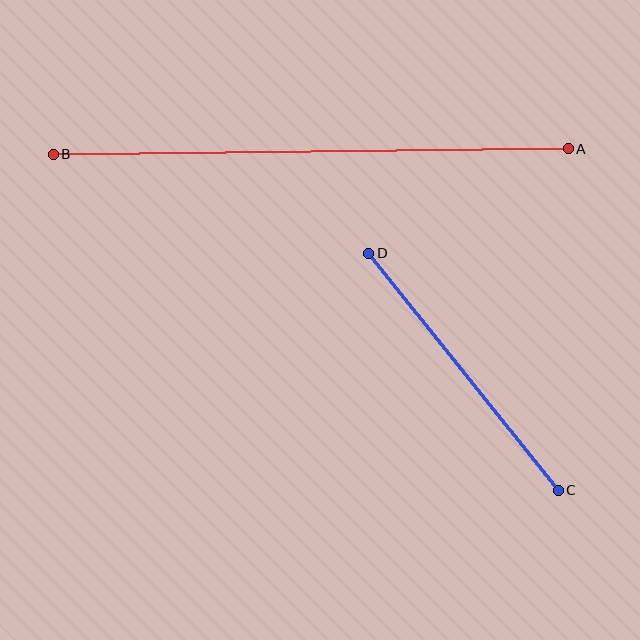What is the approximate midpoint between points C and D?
The midpoint is at approximately (463, 372) pixels.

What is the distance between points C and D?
The distance is approximately 303 pixels.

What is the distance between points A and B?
The distance is approximately 515 pixels.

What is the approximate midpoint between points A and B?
The midpoint is at approximately (311, 151) pixels.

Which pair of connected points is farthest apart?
Points A and B are farthest apart.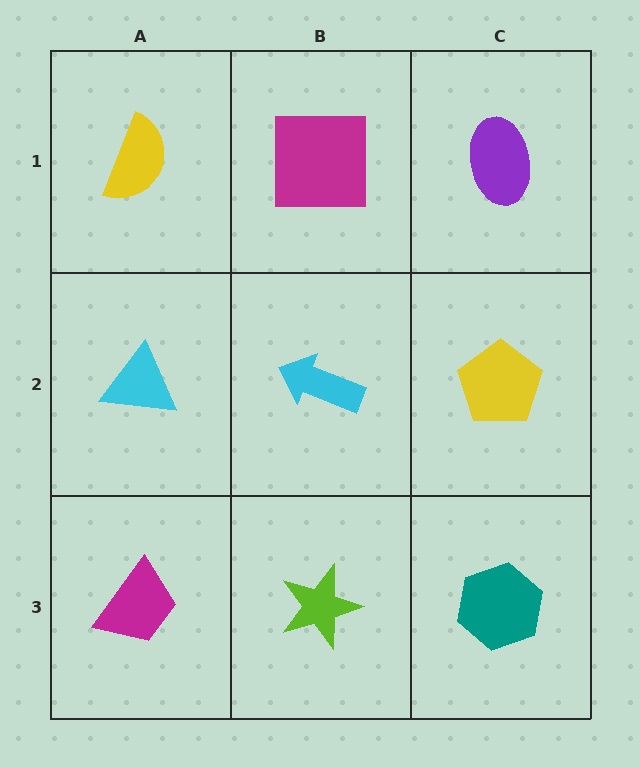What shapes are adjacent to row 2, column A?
A yellow semicircle (row 1, column A), a magenta trapezoid (row 3, column A), a cyan arrow (row 2, column B).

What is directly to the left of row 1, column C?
A magenta square.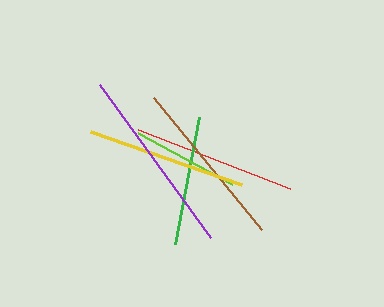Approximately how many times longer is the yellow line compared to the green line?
The yellow line is approximately 1.2 times the length of the green line.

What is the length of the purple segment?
The purple segment is approximately 189 pixels long.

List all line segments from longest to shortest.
From longest to shortest: purple, brown, red, yellow, green, lime.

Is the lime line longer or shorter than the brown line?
The brown line is longer than the lime line.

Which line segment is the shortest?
The lime line is the shortest at approximately 107 pixels.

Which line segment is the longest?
The purple line is the longest at approximately 189 pixels.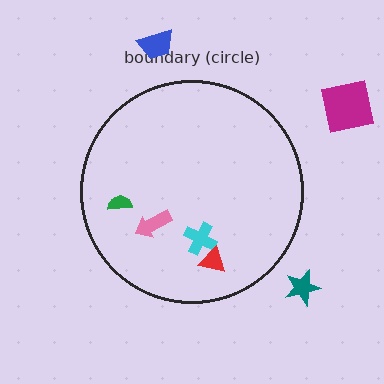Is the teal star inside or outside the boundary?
Outside.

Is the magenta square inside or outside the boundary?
Outside.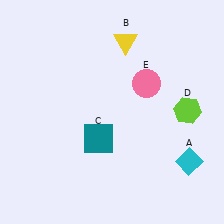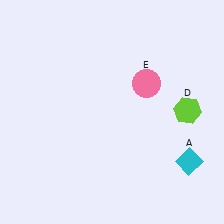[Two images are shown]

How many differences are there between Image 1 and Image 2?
There are 2 differences between the two images.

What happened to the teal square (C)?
The teal square (C) was removed in Image 2. It was in the bottom-left area of Image 1.